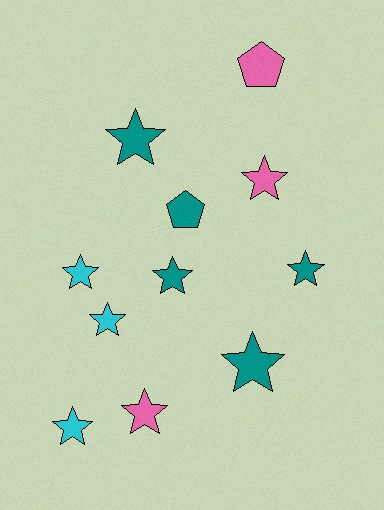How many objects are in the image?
There are 11 objects.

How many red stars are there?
There are no red stars.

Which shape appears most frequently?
Star, with 9 objects.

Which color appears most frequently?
Teal, with 5 objects.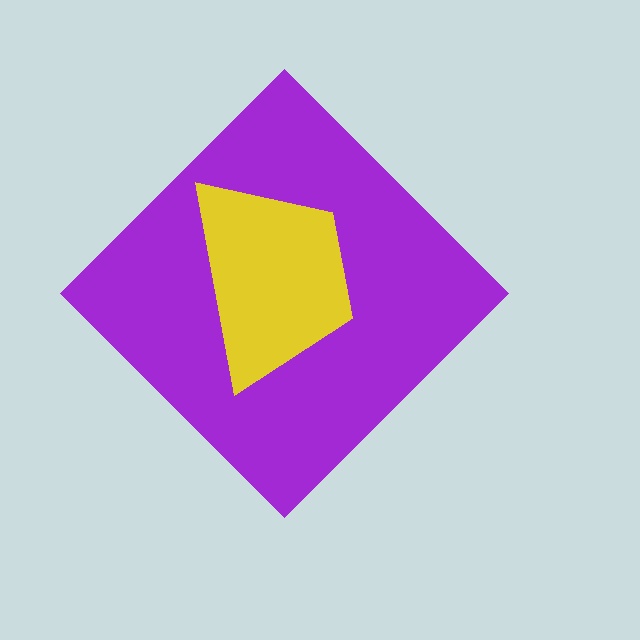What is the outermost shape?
The purple diamond.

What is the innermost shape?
The yellow trapezoid.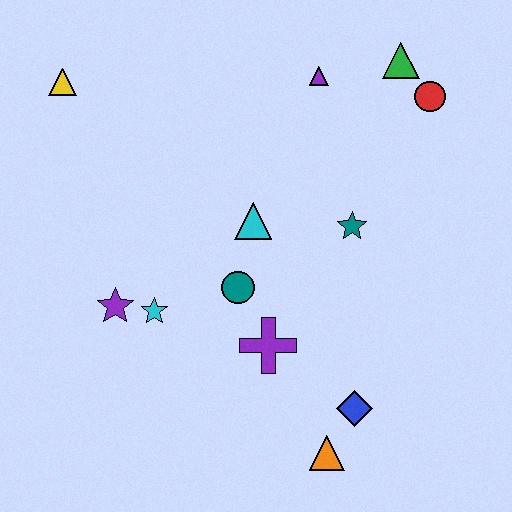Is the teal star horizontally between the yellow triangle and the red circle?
Yes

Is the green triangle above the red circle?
Yes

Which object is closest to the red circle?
The green triangle is closest to the red circle.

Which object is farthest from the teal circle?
The green triangle is farthest from the teal circle.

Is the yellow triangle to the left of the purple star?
Yes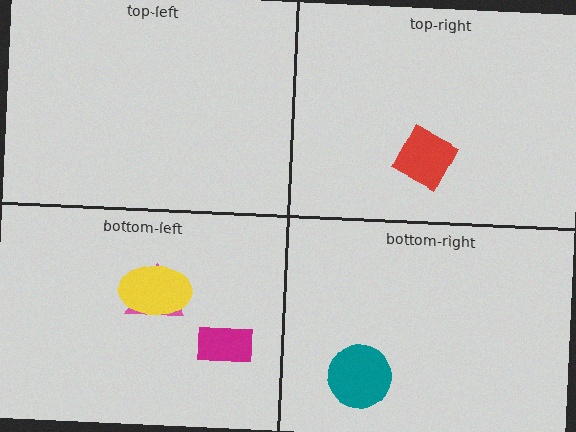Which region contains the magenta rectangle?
The bottom-left region.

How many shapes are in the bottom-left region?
3.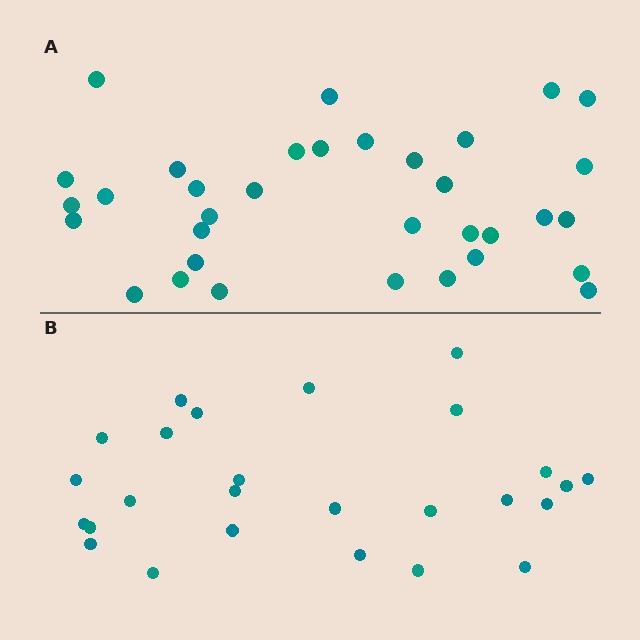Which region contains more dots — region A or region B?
Region A (the top region) has more dots.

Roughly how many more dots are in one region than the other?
Region A has roughly 8 or so more dots than region B.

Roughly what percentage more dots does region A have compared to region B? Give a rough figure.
About 30% more.